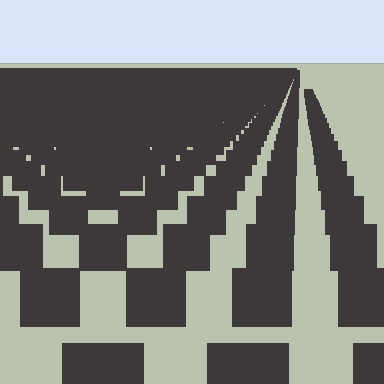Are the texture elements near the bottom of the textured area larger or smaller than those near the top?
Larger. Near the bottom, elements are closer to the viewer and appear at a bigger on-screen size.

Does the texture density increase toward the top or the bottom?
Density increases toward the top.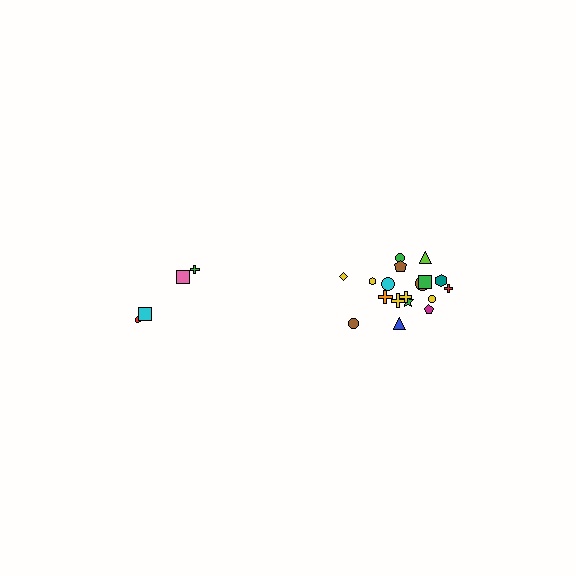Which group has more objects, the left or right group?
The right group.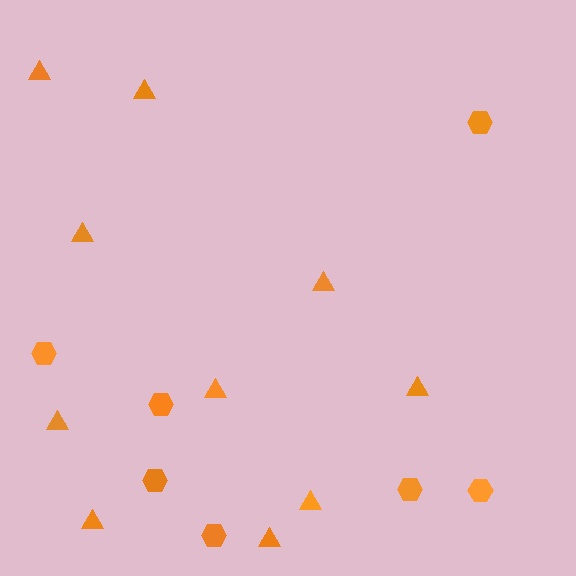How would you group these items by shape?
There are 2 groups: one group of triangles (10) and one group of hexagons (7).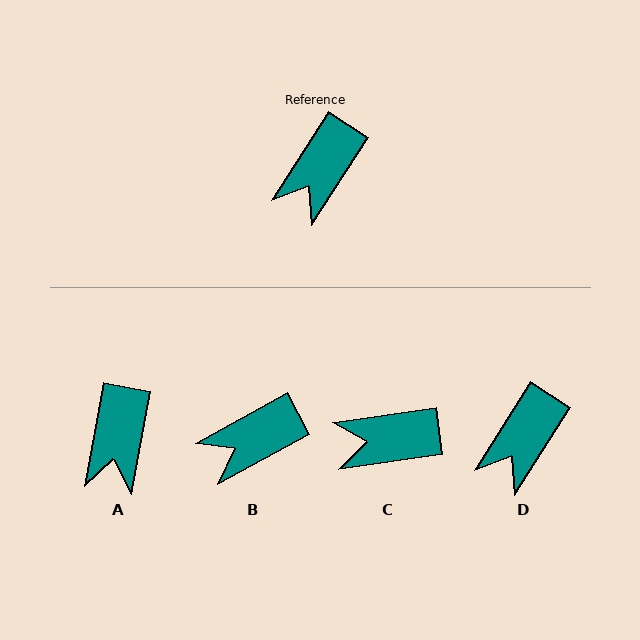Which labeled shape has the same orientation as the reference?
D.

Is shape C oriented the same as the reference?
No, it is off by about 49 degrees.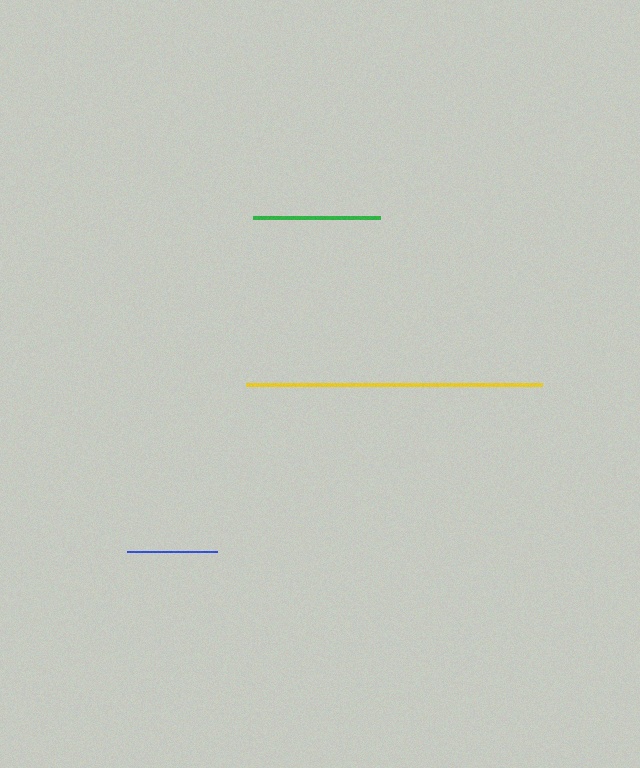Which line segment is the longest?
The yellow line is the longest at approximately 296 pixels.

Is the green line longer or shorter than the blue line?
The green line is longer than the blue line.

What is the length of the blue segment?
The blue segment is approximately 90 pixels long.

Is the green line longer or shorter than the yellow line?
The yellow line is longer than the green line.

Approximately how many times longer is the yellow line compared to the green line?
The yellow line is approximately 2.3 times the length of the green line.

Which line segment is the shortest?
The blue line is the shortest at approximately 90 pixels.